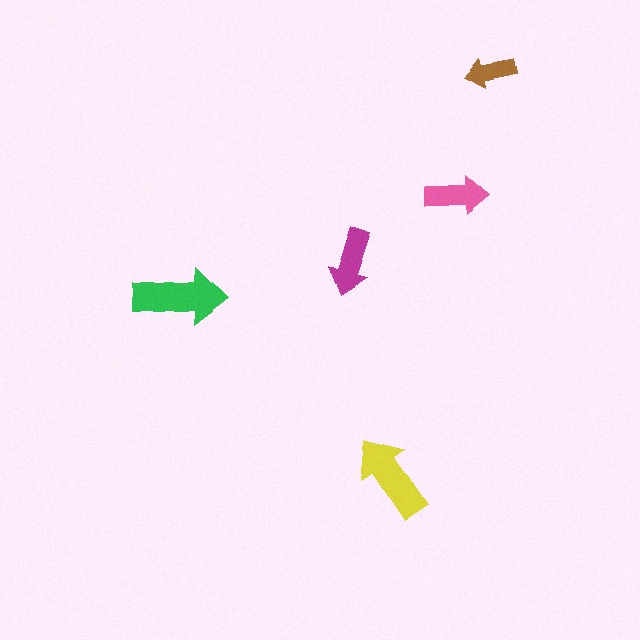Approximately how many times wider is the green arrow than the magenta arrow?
About 1.5 times wider.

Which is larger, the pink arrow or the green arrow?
The green one.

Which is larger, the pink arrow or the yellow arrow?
The yellow one.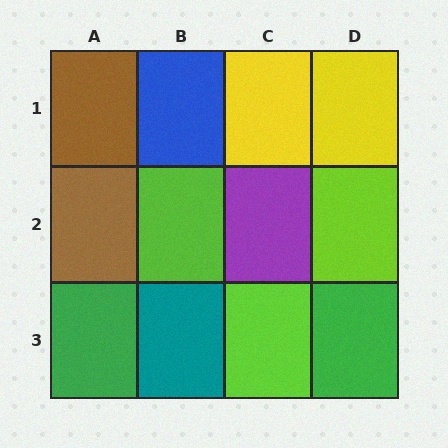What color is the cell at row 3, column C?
Lime.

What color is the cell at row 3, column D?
Green.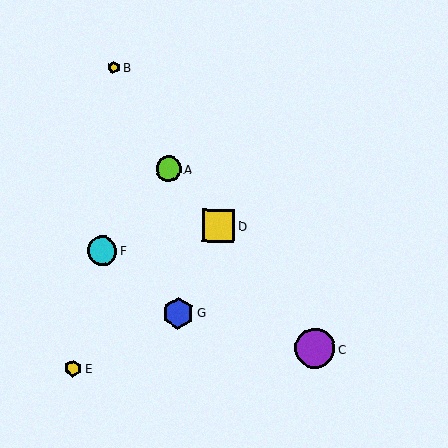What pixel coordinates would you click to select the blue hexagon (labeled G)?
Click at (178, 313) to select the blue hexagon G.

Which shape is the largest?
The purple circle (labeled C) is the largest.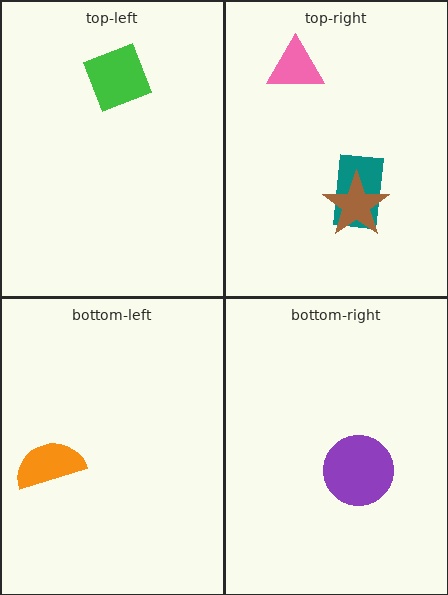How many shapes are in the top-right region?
3.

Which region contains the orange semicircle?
The bottom-left region.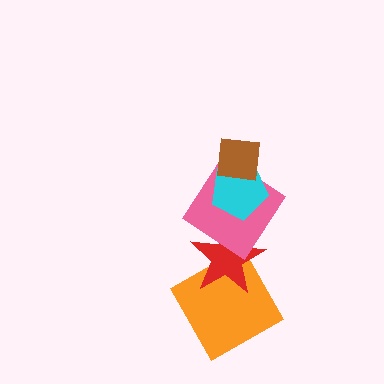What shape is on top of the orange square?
The red star is on top of the orange square.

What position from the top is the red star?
The red star is 4th from the top.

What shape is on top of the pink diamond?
The cyan pentagon is on top of the pink diamond.